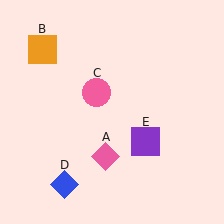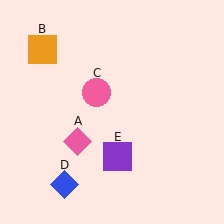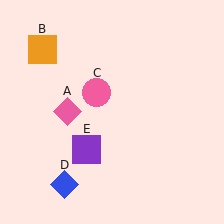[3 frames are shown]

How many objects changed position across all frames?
2 objects changed position: pink diamond (object A), purple square (object E).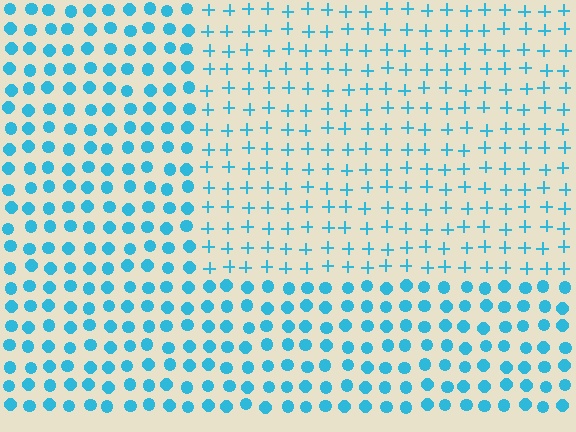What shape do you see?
I see a rectangle.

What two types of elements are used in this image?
The image uses plus signs inside the rectangle region and circles outside it.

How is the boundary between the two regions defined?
The boundary is defined by a change in element shape: plus signs inside vs. circles outside. All elements share the same color and spacing.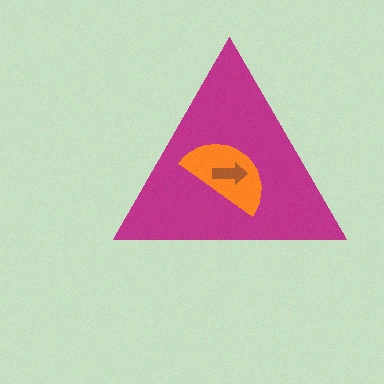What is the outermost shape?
The magenta triangle.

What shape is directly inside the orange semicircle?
The brown arrow.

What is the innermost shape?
The brown arrow.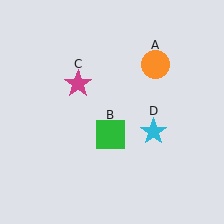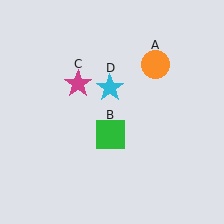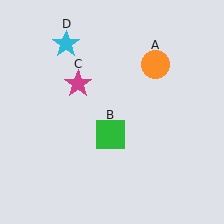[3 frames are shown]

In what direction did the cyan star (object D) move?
The cyan star (object D) moved up and to the left.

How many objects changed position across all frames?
1 object changed position: cyan star (object D).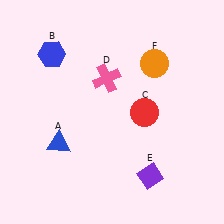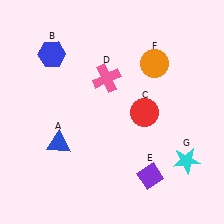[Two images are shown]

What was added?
A cyan star (G) was added in Image 2.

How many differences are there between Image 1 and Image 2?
There is 1 difference between the two images.